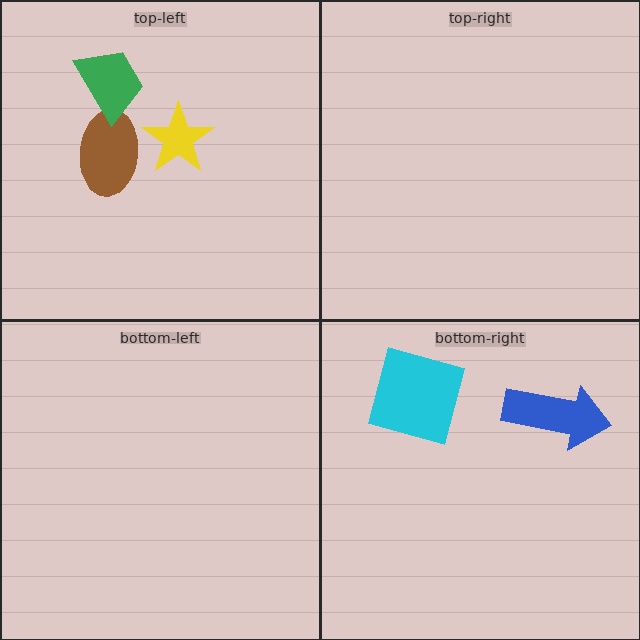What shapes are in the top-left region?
The brown ellipse, the green trapezoid, the yellow star.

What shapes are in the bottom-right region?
The blue arrow, the cyan square.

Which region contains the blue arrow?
The bottom-right region.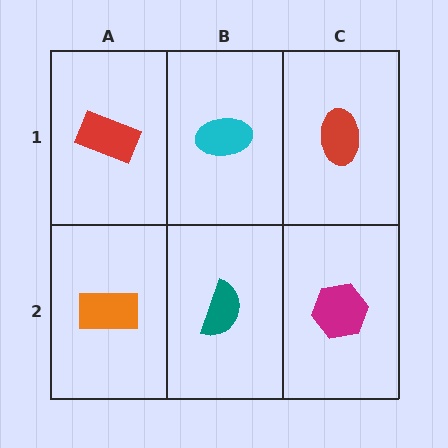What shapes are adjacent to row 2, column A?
A red rectangle (row 1, column A), a teal semicircle (row 2, column B).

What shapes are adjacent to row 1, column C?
A magenta hexagon (row 2, column C), a cyan ellipse (row 1, column B).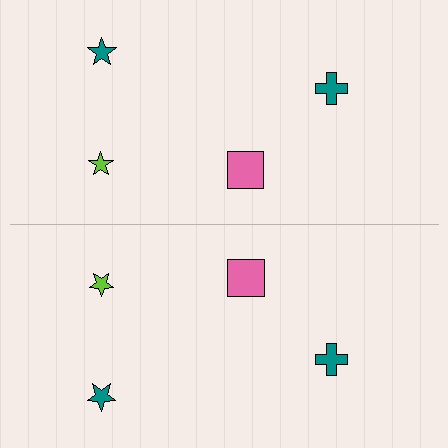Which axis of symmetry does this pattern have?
The pattern has a horizontal axis of symmetry running through the center of the image.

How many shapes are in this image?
There are 8 shapes in this image.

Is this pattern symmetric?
Yes, this pattern has bilateral (reflection) symmetry.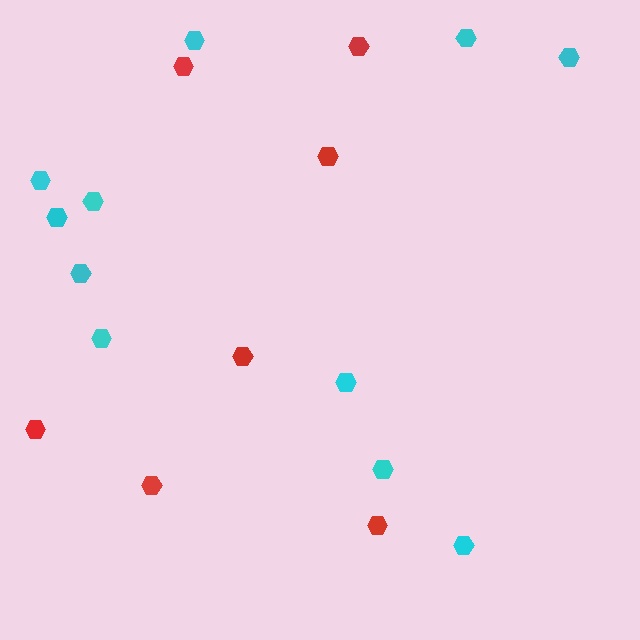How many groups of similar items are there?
There are 2 groups: one group of cyan hexagons (11) and one group of red hexagons (7).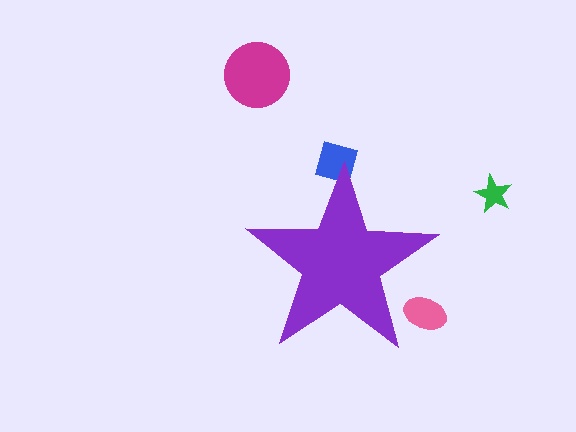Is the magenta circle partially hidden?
No, the magenta circle is fully visible.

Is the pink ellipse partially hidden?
Yes, the pink ellipse is partially hidden behind the purple star.